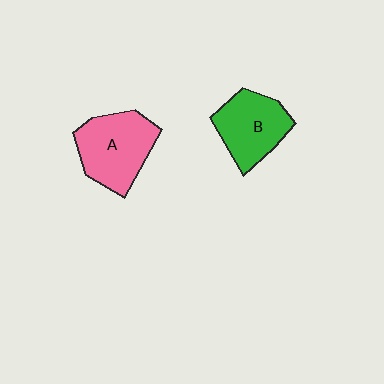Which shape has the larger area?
Shape A (pink).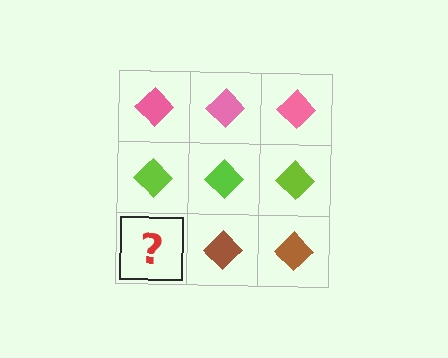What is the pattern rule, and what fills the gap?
The rule is that each row has a consistent color. The gap should be filled with a brown diamond.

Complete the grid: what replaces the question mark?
The question mark should be replaced with a brown diamond.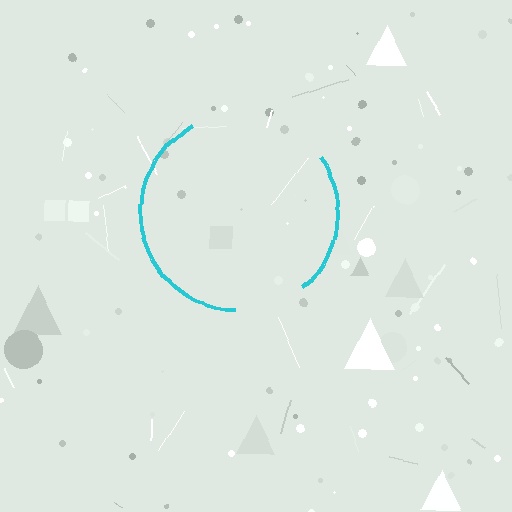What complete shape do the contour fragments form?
The contour fragments form a circle.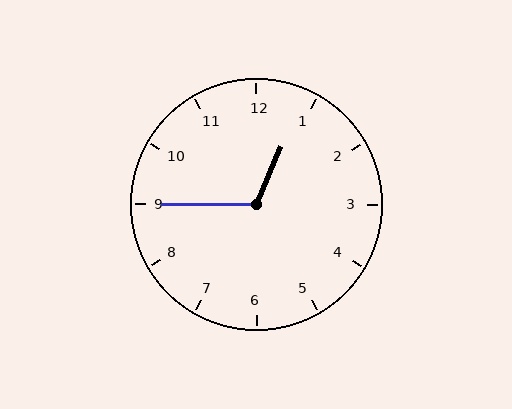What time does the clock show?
12:45.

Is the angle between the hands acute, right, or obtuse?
It is obtuse.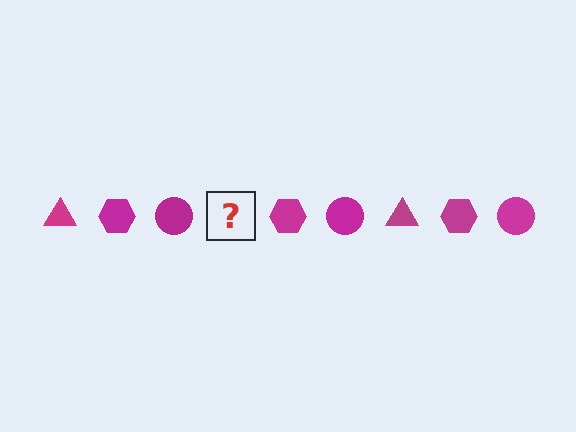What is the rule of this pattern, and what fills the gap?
The rule is that the pattern cycles through triangle, hexagon, circle shapes in magenta. The gap should be filled with a magenta triangle.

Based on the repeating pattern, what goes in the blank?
The blank should be a magenta triangle.